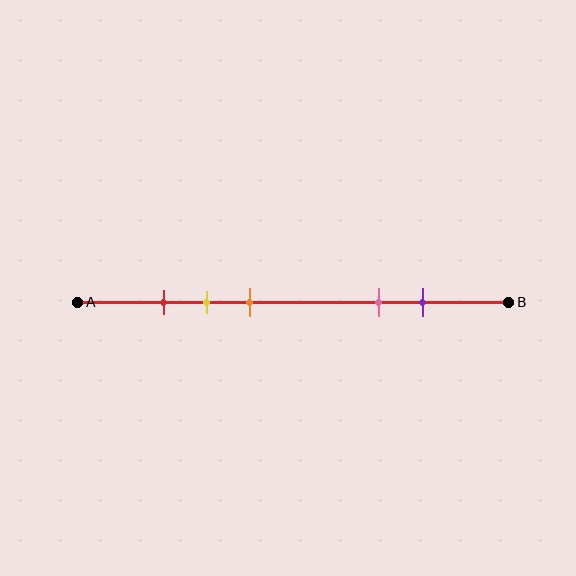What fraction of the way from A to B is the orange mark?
The orange mark is approximately 40% (0.4) of the way from A to B.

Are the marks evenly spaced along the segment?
No, the marks are not evenly spaced.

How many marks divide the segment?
There are 5 marks dividing the segment.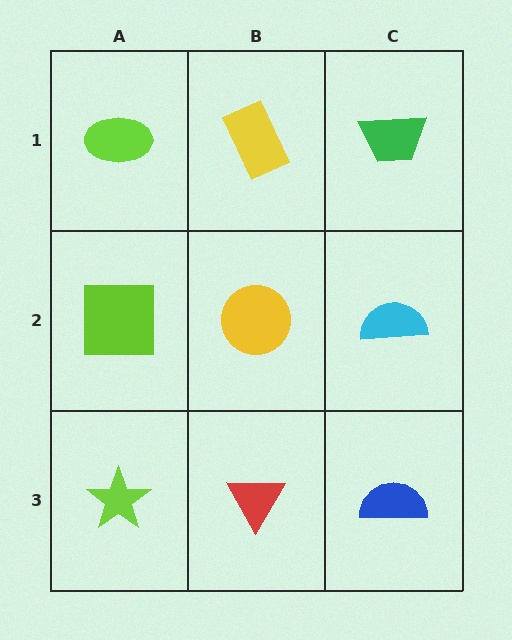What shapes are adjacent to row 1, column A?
A lime square (row 2, column A), a yellow rectangle (row 1, column B).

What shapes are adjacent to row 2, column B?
A yellow rectangle (row 1, column B), a red triangle (row 3, column B), a lime square (row 2, column A), a cyan semicircle (row 2, column C).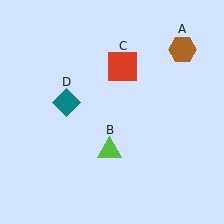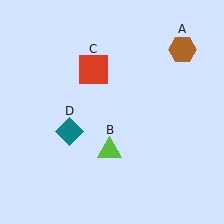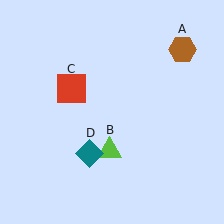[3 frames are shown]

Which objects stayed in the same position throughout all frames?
Brown hexagon (object A) and lime triangle (object B) remained stationary.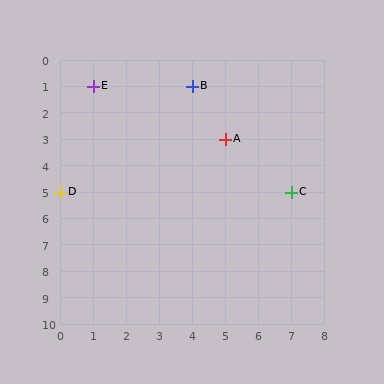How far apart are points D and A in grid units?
Points D and A are 5 columns and 2 rows apart (about 5.4 grid units diagonally).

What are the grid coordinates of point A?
Point A is at grid coordinates (5, 3).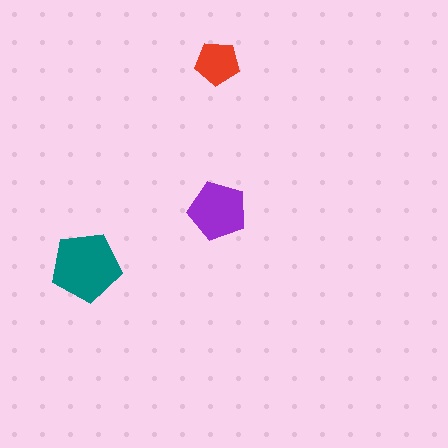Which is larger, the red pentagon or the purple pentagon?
The purple one.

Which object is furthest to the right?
The purple pentagon is rightmost.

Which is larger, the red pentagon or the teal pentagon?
The teal one.